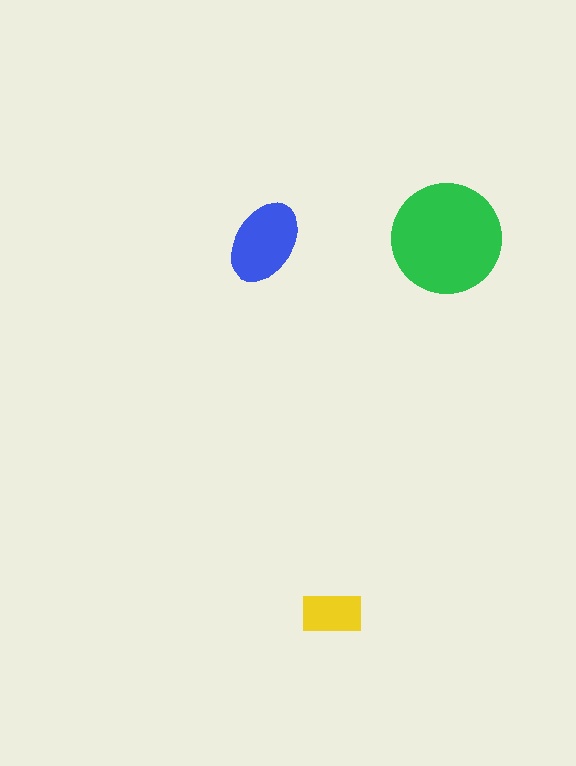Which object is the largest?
The green circle.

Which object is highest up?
The green circle is topmost.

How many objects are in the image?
There are 3 objects in the image.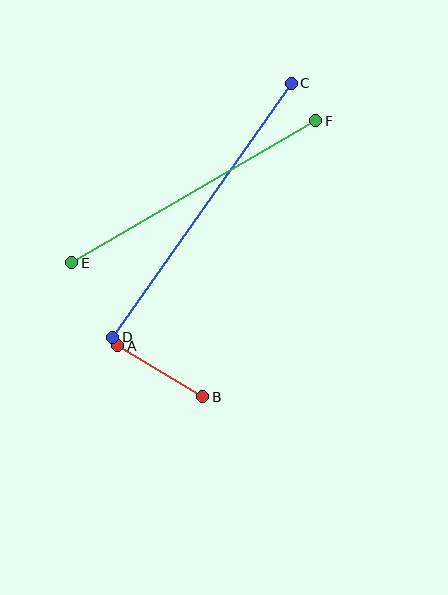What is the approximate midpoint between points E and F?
The midpoint is at approximately (194, 192) pixels.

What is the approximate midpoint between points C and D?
The midpoint is at approximately (202, 210) pixels.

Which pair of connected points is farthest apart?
Points C and D are farthest apart.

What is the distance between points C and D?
The distance is approximately 311 pixels.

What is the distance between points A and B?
The distance is approximately 99 pixels.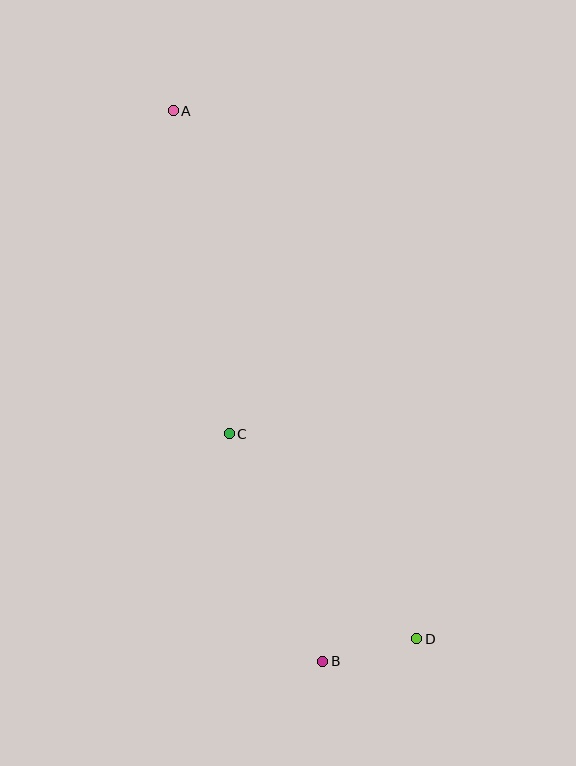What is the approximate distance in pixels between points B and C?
The distance between B and C is approximately 246 pixels.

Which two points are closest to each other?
Points B and D are closest to each other.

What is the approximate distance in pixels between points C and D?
The distance between C and D is approximately 278 pixels.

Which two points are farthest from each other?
Points A and D are farthest from each other.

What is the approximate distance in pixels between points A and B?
The distance between A and B is approximately 570 pixels.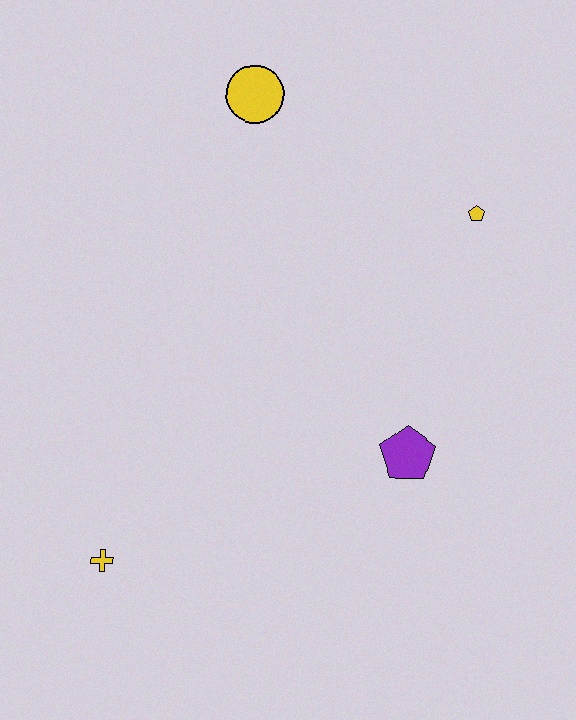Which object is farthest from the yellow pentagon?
The yellow cross is farthest from the yellow pentagon.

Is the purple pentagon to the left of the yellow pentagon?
Yes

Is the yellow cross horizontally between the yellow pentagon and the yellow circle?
No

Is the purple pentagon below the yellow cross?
No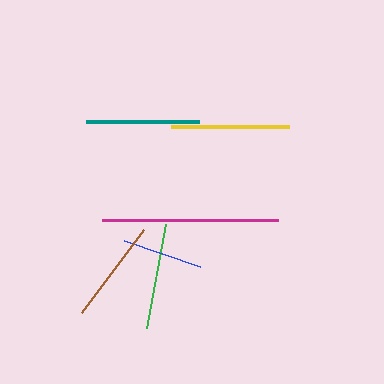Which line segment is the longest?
The magenta line is the longest at approximately 175 pixels.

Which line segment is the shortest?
The blue line is the shortest at approximately 80 pixels.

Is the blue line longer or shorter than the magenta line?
The magenta line is longer than the blue line.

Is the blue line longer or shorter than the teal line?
The teal line is longer than the blue line.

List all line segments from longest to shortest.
From longest to shortest: magenta, yellow, teal, green, brown, blue.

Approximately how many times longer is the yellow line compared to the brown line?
The yellow line is approximately 1.1 times the length of the brown line.